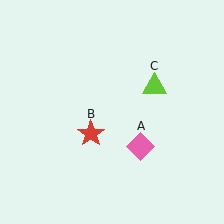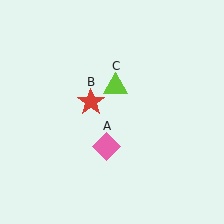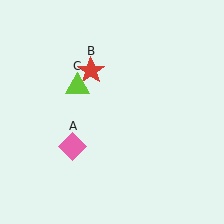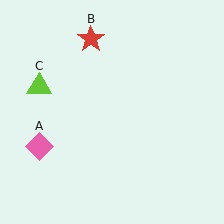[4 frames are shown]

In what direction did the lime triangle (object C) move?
The lime triangle (object C) moved left.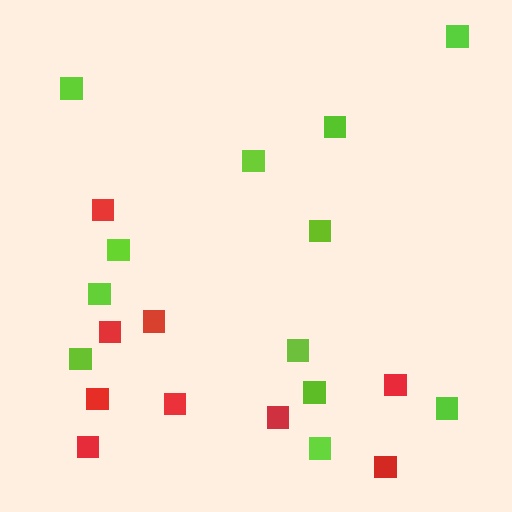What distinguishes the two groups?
There are 2 groups: one group of red squares (9) and one group of lime squares (12).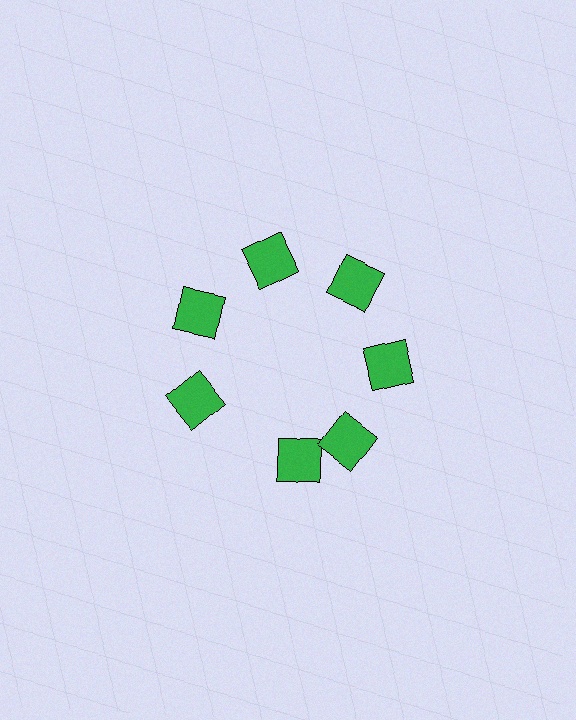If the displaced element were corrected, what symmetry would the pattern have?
It would have 7-fold rotational symmetry — the pattern would map onto itself every 51 degrees.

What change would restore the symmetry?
The symmetry would be restored by rotating it back into even spacing with its neighbors so that all 7 squares sit at equal angles and equal distance from the center.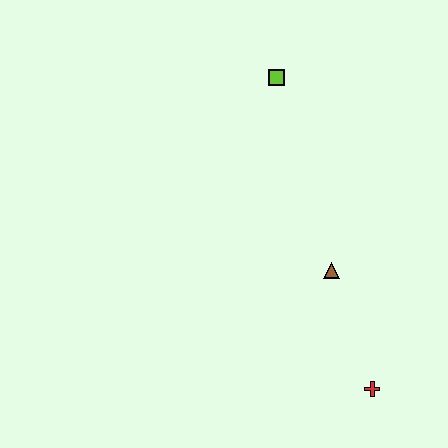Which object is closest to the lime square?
The brown triangle is closest to the lime square.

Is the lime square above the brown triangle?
Yes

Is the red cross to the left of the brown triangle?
No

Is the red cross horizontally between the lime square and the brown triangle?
No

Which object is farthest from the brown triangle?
The lime square is farthest from the brown triangle.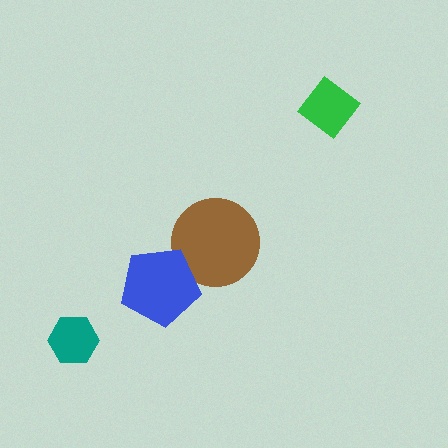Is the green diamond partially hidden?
No, no other shape covers it.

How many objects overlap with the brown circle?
1 object overlaps with the brown circle.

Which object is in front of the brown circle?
The blue pentagon is in front of the brown circle.